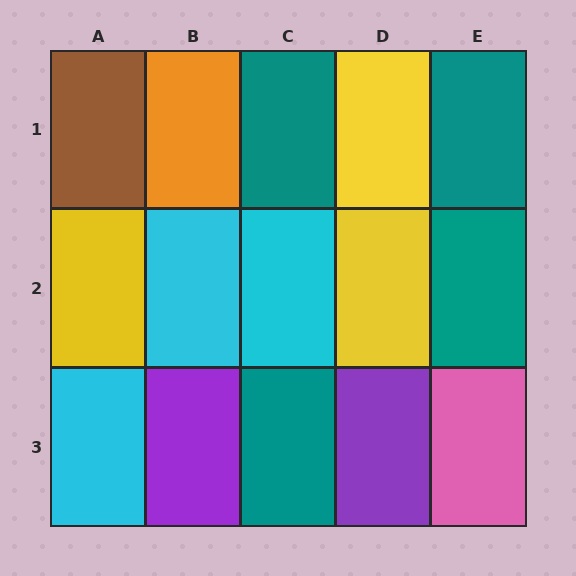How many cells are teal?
4 cells are teal.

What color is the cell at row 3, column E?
Pink.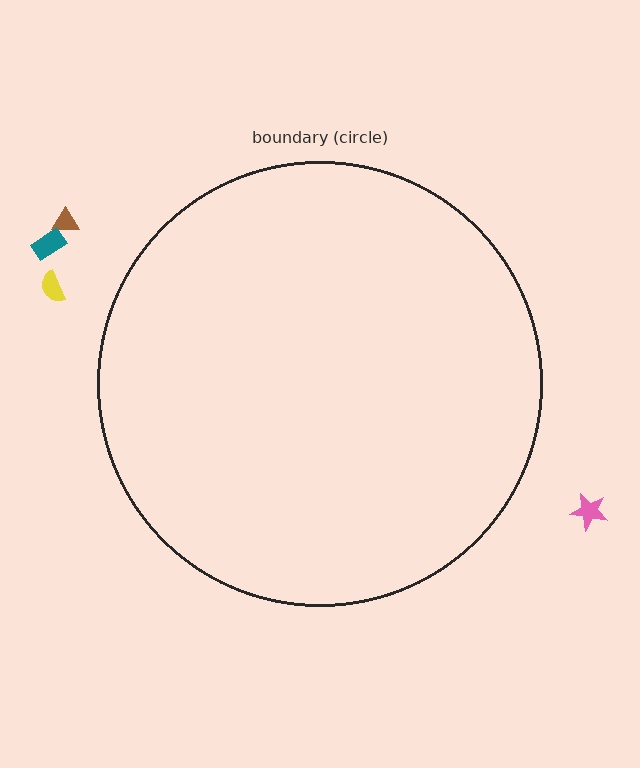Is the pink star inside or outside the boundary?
Outside.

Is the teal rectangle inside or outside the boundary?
Outside.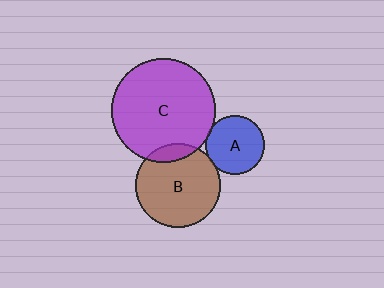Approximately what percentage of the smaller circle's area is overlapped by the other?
Approximately 5%.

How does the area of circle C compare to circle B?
Approximately 1.5 times.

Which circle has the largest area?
Circle C (purple).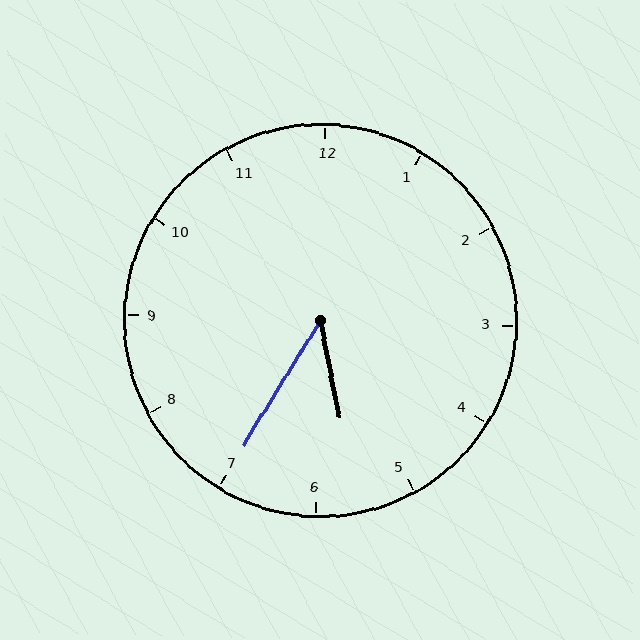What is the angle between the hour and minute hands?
Approximately 42 degrees.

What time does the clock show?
5:35.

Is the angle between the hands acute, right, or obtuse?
It is acute.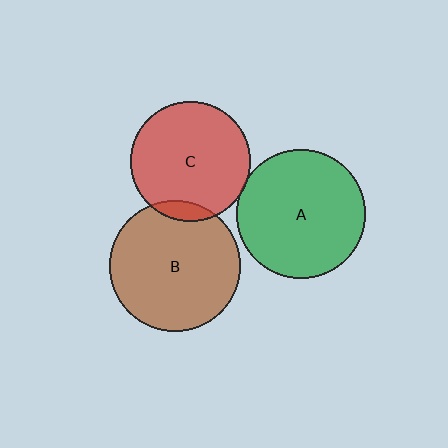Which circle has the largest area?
Circle B (brown).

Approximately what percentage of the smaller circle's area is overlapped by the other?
Approximately 10%.